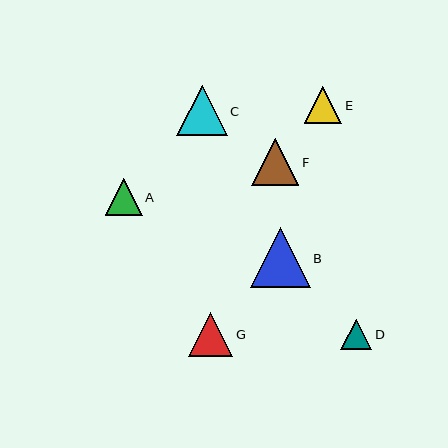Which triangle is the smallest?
Triangle D is the smallest with a size of approximately 31 pixels.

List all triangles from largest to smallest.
From largest to smallest: B, C, F, G, A, E, D.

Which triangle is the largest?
Triangle B is the largest with a size of approximately 60 pixels.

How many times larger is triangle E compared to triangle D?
Triangle E is approximately 1.2 times the size of triangle D.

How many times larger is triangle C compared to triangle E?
Triangle C is approximately 1.3 times the size of triangle E.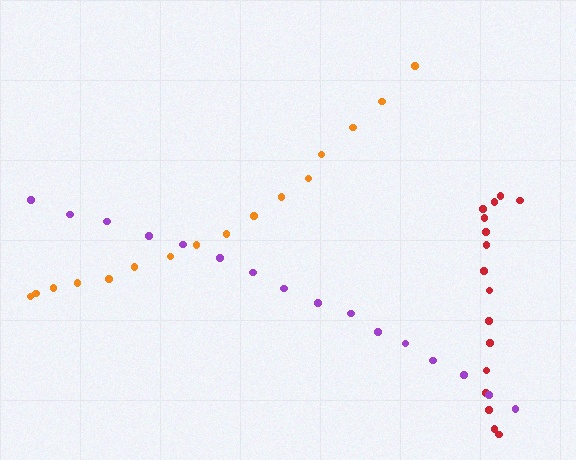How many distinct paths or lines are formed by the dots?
There are 3 distinct paths.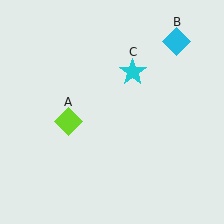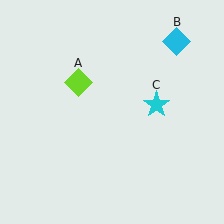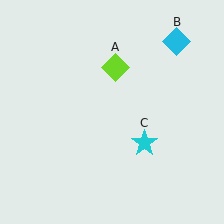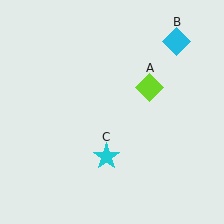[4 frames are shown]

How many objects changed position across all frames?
2 objects changed position: lime diamond (object A), cyan star (object C).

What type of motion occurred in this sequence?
The lime diamond (object A), cyan star (object C) rotated clockwise around the center of the scene.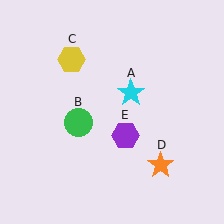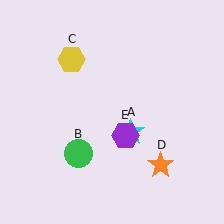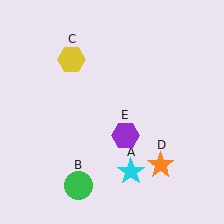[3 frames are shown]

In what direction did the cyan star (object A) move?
The cyan star (object A) moved down.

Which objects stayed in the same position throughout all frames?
Yellow hexagon (object C) and orange star (object D) and purple hexagon (object E) remained stationary.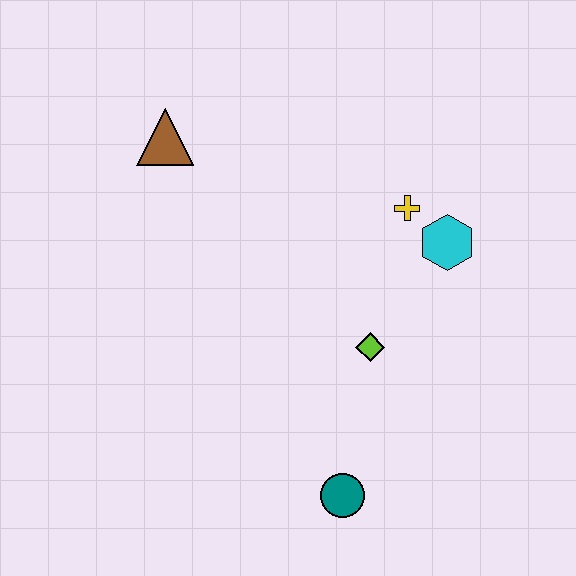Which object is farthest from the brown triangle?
The teal circle is farthest from the brown triangle.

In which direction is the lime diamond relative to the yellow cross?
The lime diamond is below the yellow cross.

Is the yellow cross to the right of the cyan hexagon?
No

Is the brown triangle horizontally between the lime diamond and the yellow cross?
No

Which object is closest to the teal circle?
The lime diamond is closest to the teal circle.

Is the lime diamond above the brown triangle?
No